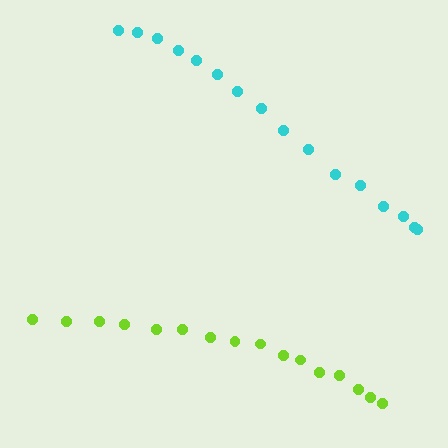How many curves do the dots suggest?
There are 2 distinct paths.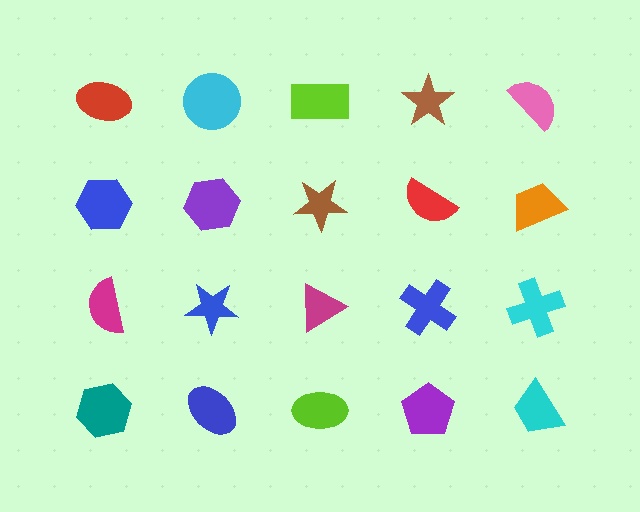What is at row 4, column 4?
A purple pentagon.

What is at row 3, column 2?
A blue star.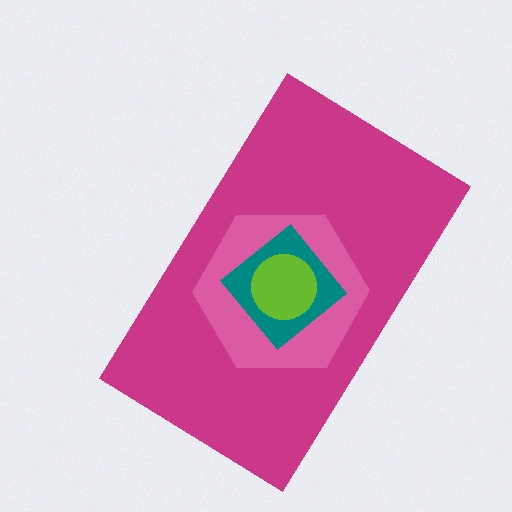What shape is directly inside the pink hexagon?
The teal diamond.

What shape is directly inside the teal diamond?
The lime circle.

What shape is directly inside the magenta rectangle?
The pink hexagon.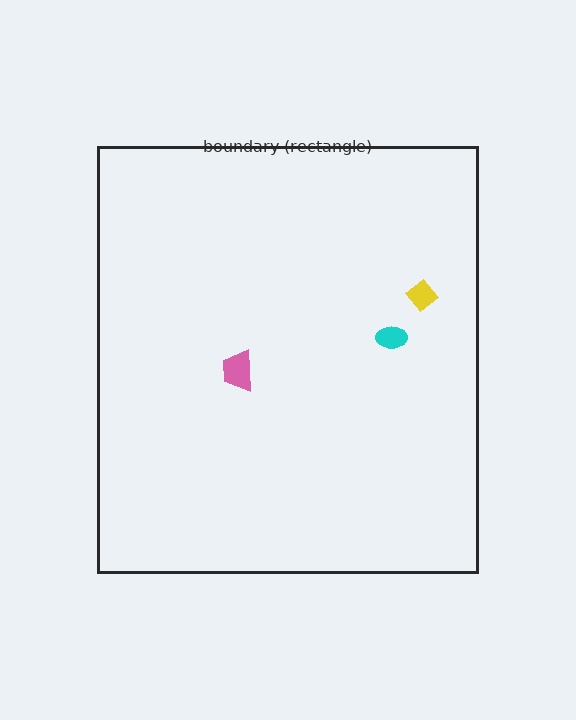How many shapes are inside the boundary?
3 inside, 0 outside.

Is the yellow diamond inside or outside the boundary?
Inside.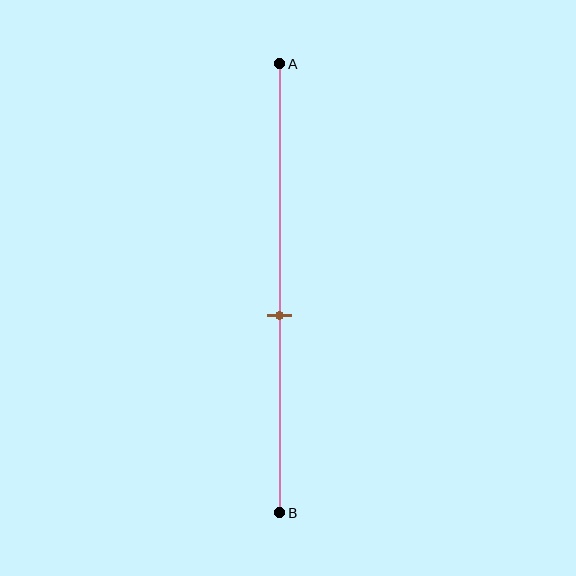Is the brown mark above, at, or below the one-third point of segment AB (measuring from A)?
The brown mark is below the one-third point of segment AB.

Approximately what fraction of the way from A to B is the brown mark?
The brown mark is approximately 55% of the way from A to B.